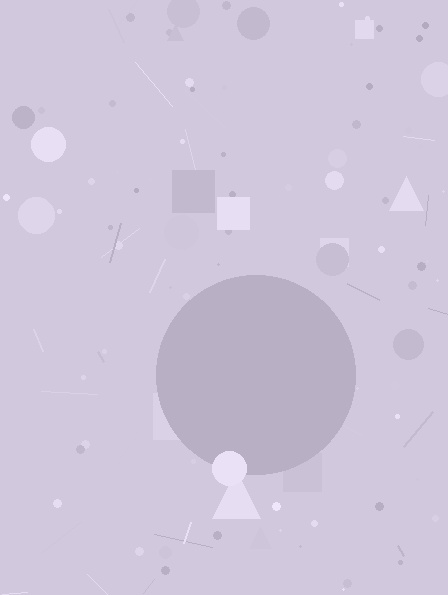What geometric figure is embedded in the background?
A circle is embedded in the background.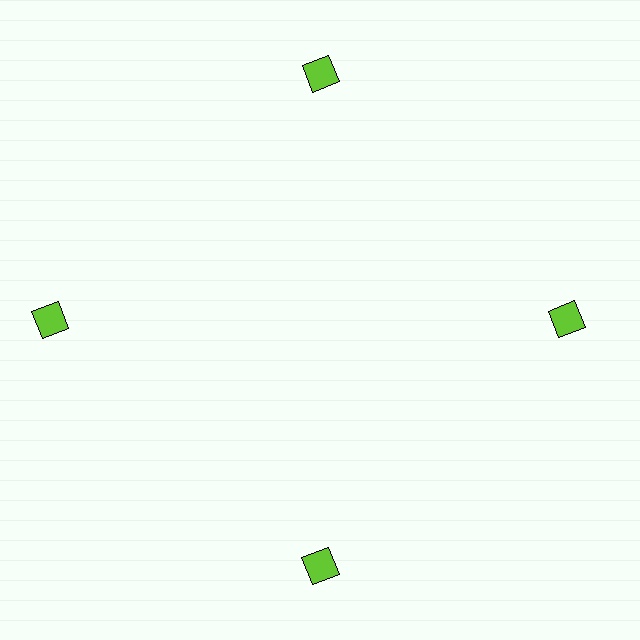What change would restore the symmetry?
The symmetry would be restored by moving it inward, back onto the ring so that all 4 diamonds sit at equal angles and equal distance from the center.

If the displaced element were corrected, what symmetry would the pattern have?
It would have 4-fold rotational symmetry — the pattern would map onto itself every 90 degrees.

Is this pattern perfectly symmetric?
No. The 4 lime diamonds are arranged in a ring, but one element near the 9 o'clock position is pushed outward from the center, breaking the 4-fold rotational symmetry.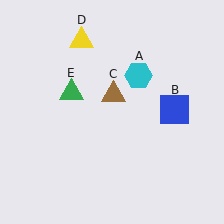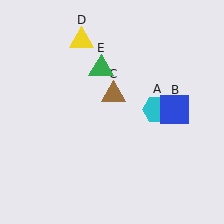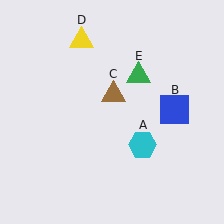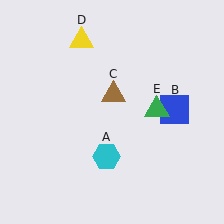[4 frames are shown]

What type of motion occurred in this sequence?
The cyan hexagon (object A), green triangle (object E) rotated clockwise around the center of the scene.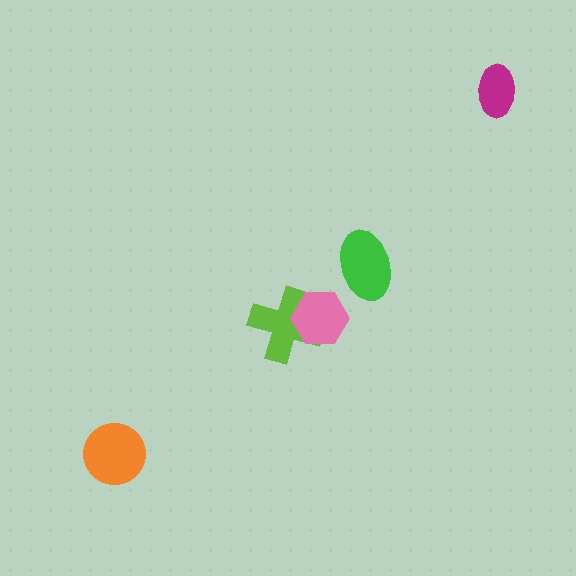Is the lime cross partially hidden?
Yes, it is partially covered by another shape.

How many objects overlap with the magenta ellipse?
0 objects overlap with the magenta ellipse.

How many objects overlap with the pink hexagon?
1 object overlaps with the pink hexagon.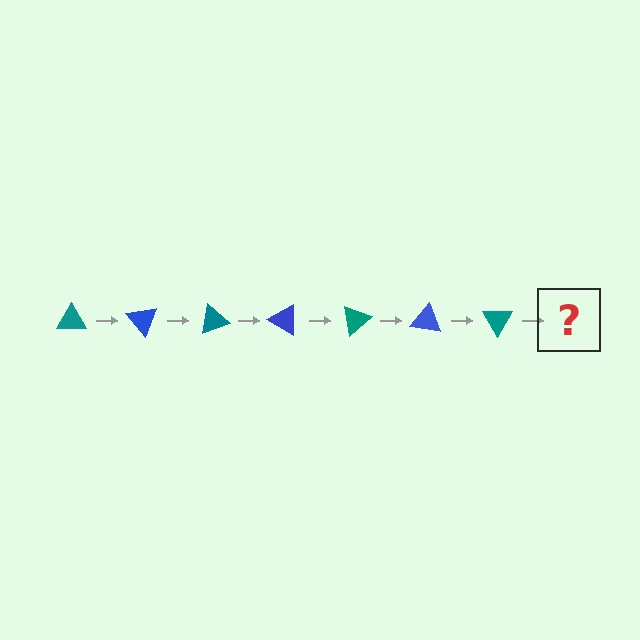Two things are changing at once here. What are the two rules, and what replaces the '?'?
The two rules are that it rotates 50 degrees each step and the color cycles through teal and blue. The '?' should be a blue triangle, rotated 350 degrees from the start.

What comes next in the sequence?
The next element should be a blue triangle, rotated 350 degrees from the start.